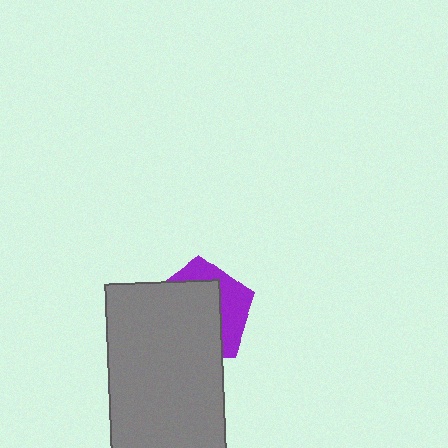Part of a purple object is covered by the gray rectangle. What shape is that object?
It is a pentagon.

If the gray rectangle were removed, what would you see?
You would see the complete purple pentagon.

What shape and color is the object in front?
The object in front is a gray rectangle.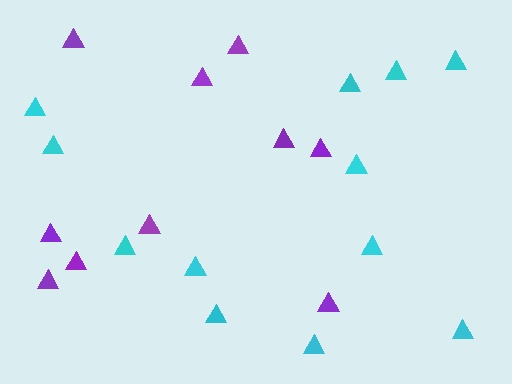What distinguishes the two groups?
There are 2 groups: one group of cyan triangles (12) and one group of purple triangles (10).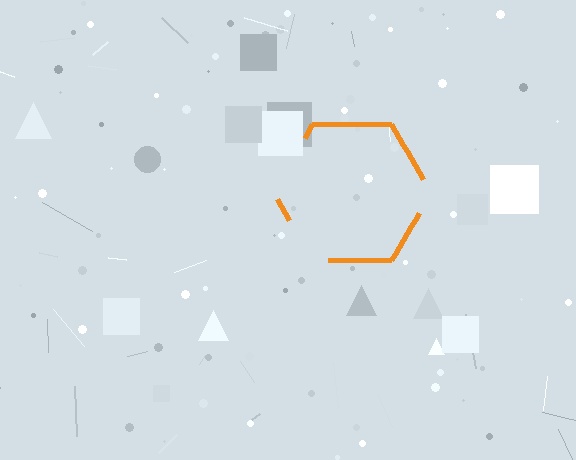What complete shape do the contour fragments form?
The contour fragments form a hexagon.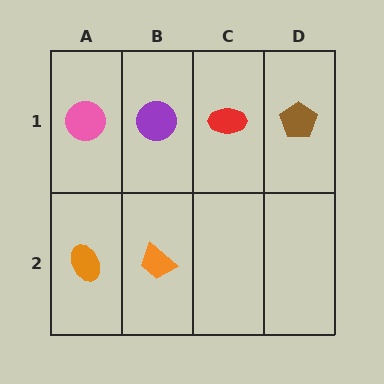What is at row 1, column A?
A pink circle.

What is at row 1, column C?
A red ellipse.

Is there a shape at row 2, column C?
No, that cell is empty.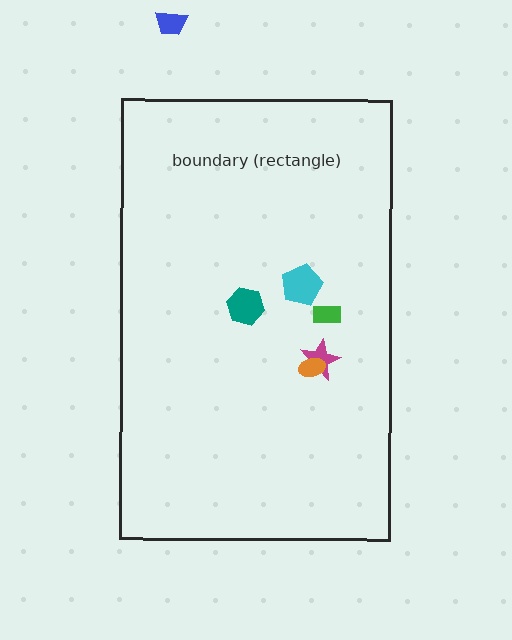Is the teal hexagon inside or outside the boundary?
Inside.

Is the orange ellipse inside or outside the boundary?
Inside.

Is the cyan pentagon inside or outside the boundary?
Inside.